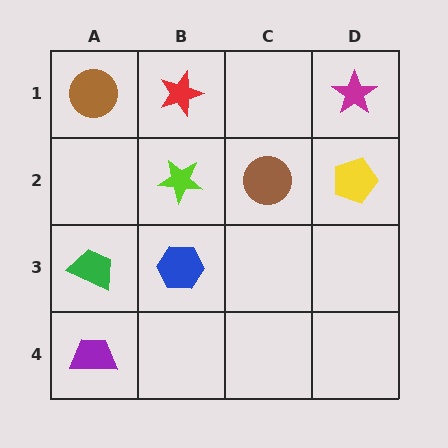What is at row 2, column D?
A yellow pentagon.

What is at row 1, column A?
A brown circle.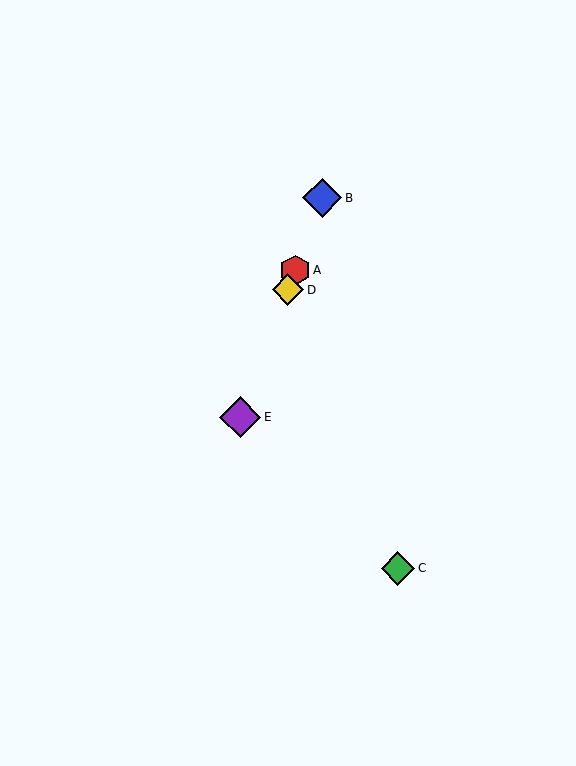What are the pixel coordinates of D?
Object D is at (288, 290).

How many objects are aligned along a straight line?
4 objects (A, B, D, E) are aligned along a straight line.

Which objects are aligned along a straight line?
Objects A, B, D, E are aligned along a straight line.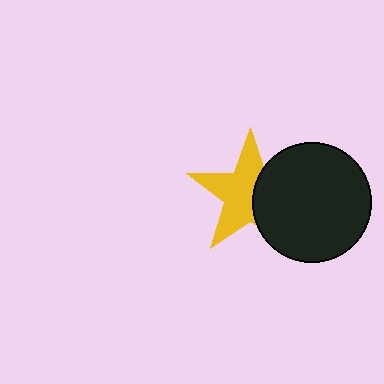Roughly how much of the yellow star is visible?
About half of it is visible (roughly 61%).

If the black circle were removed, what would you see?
You would see the complete yellow star.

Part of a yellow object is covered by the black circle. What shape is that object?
It is a star.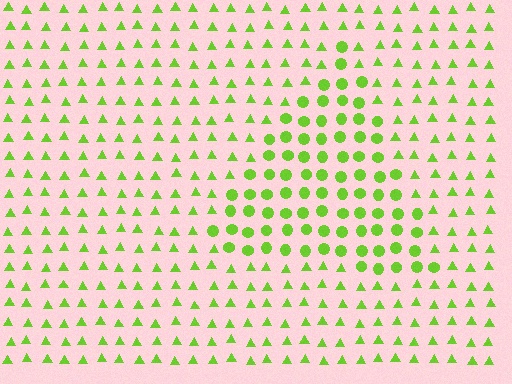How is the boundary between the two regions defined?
The boundary is defined by a change in element shape: circles inside vs. triangles outside. All elements share the same color and spacing.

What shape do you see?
I see a triangle.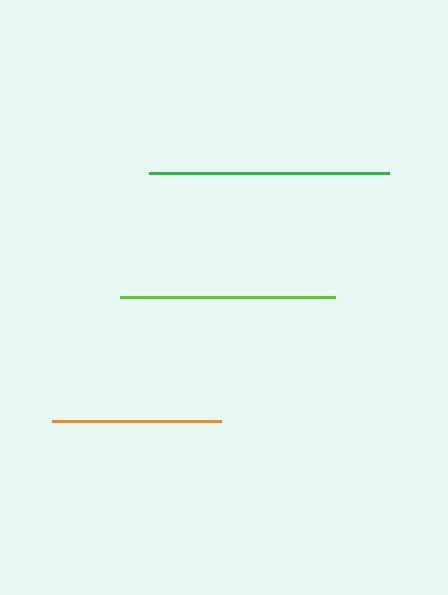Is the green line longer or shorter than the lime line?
The green line is longer than the lime line.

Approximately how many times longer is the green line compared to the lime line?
The green line is approximately 1.1 times the length of the lime line.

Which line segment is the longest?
The green line is the longest at approximately 240 pixels.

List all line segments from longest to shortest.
From longest to shortest: green, lime, orange.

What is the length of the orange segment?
The orange segment is approximately 169 pixels long.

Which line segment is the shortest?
The orange line is the shortest at approximately 169 pixels.